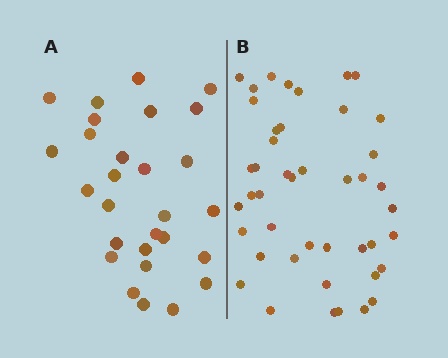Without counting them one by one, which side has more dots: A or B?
Region B (the right region) has more dots.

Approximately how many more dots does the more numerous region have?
Region B has approximately 15 more dots than region A.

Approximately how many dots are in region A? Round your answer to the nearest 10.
About 30 dots. (The exact count is 28, which rounds to 30.)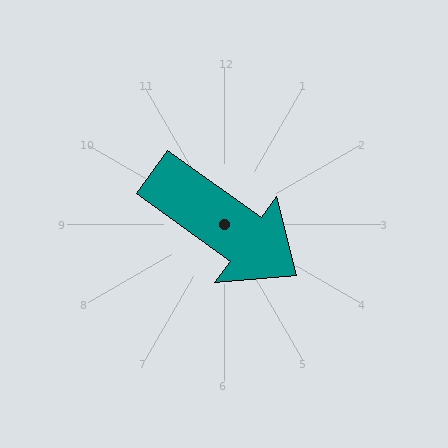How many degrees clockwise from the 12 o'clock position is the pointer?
Approximately 126 degrees.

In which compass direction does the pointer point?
Southeast.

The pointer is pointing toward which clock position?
Roughly 4 o'clock.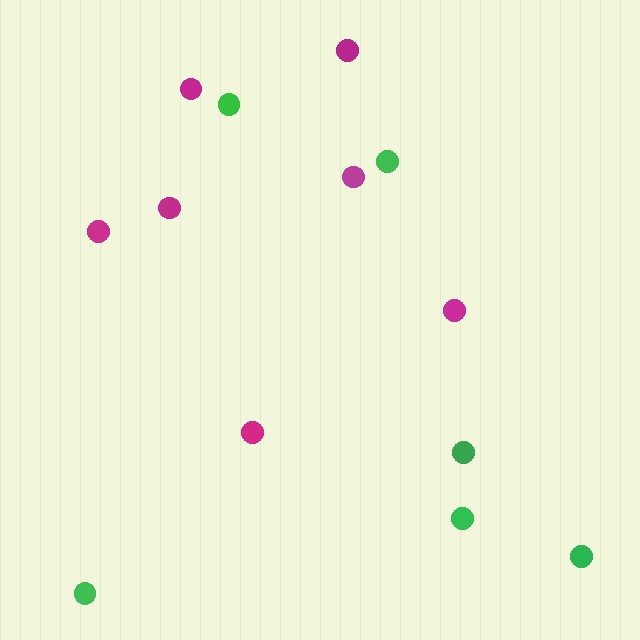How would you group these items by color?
There are 2 groups: one group of magenta circles (7) and one group of green circles (6).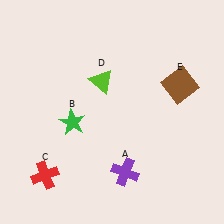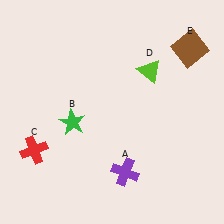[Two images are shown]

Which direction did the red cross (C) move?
The red cross (C) moved up.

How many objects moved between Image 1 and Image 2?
3 objects moved between the two images.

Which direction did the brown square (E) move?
The brown square (E) moved up.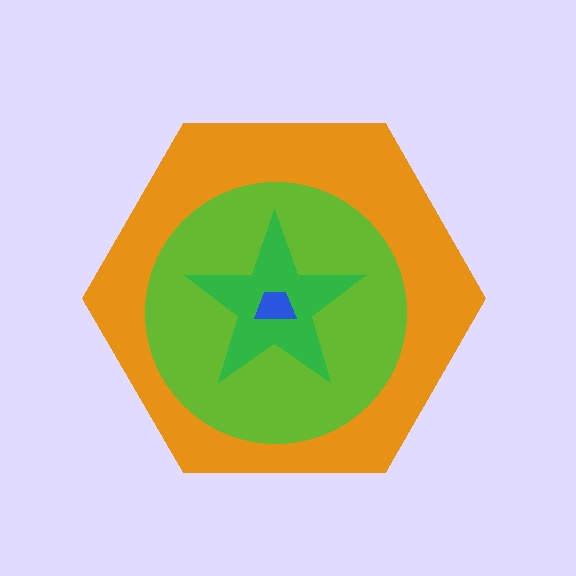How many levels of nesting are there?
4.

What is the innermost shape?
The blue trapezoid.